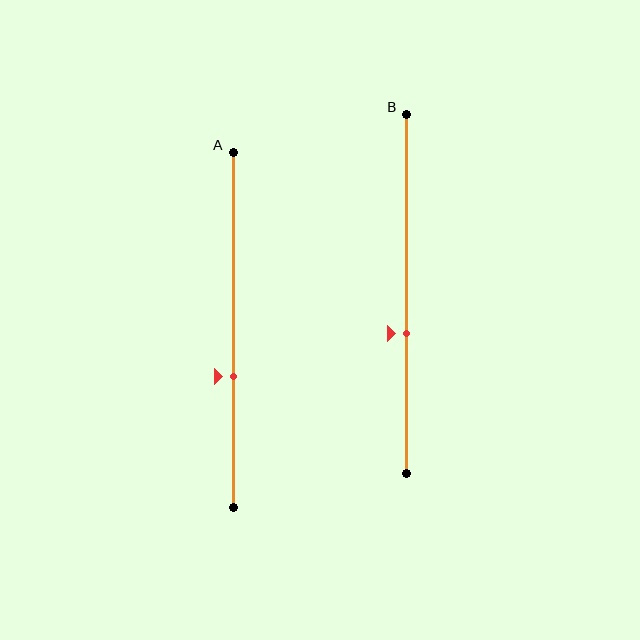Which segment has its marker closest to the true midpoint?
Segment B has its marker closest to the true midpoint.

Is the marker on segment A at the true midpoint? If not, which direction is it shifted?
No, the marker on segment A is shifted downward by about 13% of the segment length.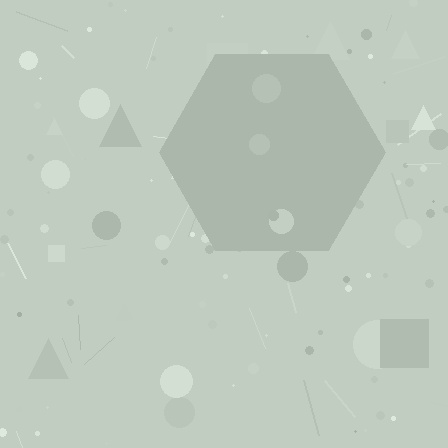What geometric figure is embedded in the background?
A hexagon is embedded in the background.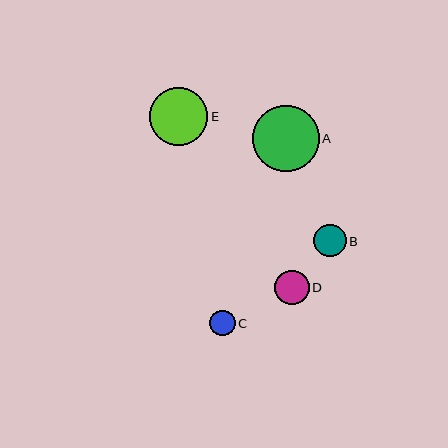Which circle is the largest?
Circle A is the largest with a size of approximately 66 pixels.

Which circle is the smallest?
Circle C is the smallest with a size of approximately 26 pixels.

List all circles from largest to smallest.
From largest to smallest: A, E, D, B, C.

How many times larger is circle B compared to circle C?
Circle B is approximately 1.2 times the size of circle C.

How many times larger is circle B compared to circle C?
Circle B is approximately 1.2 times the size of circle C.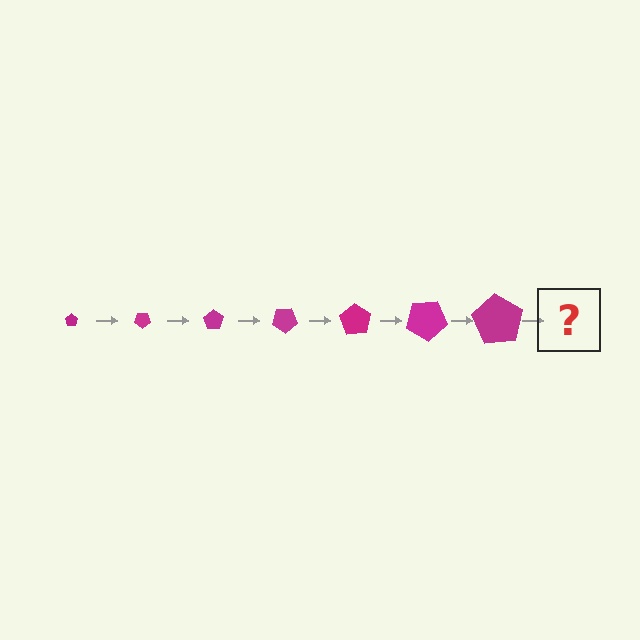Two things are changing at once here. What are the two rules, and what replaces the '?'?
The two rules are that the pentagon grows larger each step and it rotates 35 degrees each step. The '?' should be a pentagon, larger than the previous one and rotated 245 degrees from the start.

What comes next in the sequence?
The next element should be a pentagon, larger than the previous one and rotated 245 degrees from the start.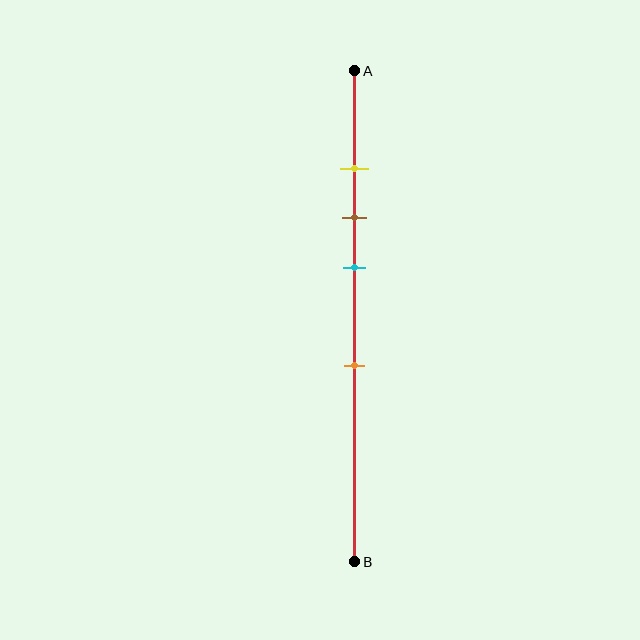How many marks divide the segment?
There are 4 marks dividing the segment.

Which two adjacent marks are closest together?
The yellow and brown marks are the closest adjacent pair.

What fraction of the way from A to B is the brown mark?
The brown mark is approximately 30% (0.3) of the way from A to B.